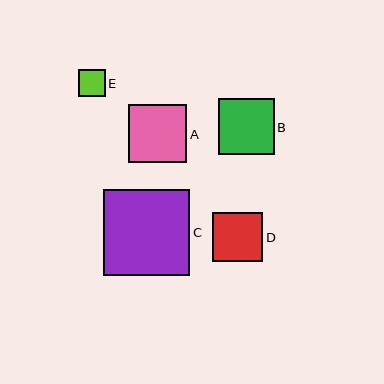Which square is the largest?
Square C is the largest with a size of approximately 87 pixels.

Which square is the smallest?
Square E is the smallest with a size of approximately 27 pixels.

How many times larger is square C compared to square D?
Square C is approximately 1.7 times the size of square D.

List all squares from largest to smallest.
From largest to smallest: C, A, B, D, E.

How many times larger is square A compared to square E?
Square A is approximately 2.2 times the size of square E.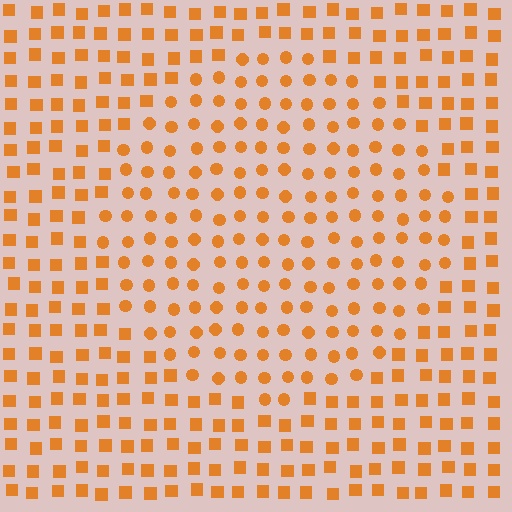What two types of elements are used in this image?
The image uses circles inside the circle region and squares outside it.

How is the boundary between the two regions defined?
The boundary is defined by a change in element shape: circles inside vs. squares outside. All elements share the same color and spacing.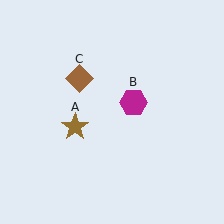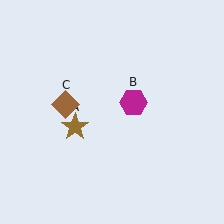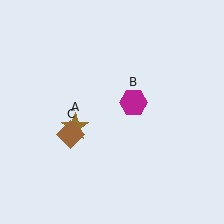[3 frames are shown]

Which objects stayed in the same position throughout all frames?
Brown star (object A) and magenta hexagon (object B) remained stationary.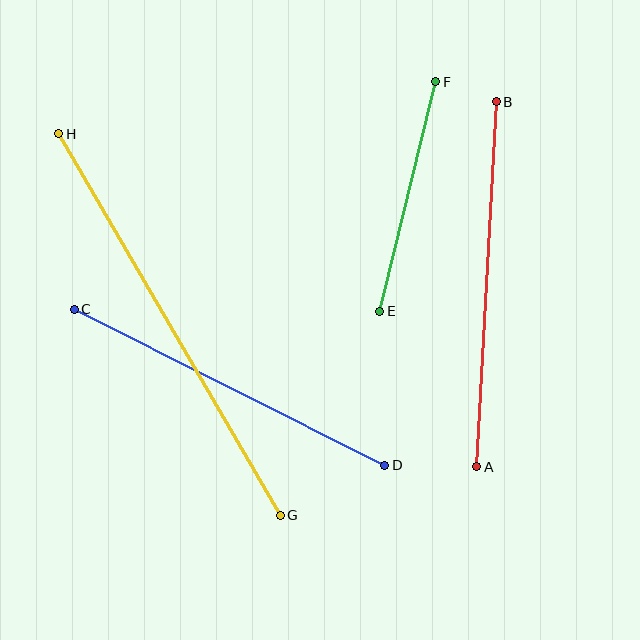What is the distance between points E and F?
The distance is approximately 236 pixels.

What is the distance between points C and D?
The distance is approximately 348 pixels.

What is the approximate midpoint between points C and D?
The midpoint is at approximately (229, 387) pixels.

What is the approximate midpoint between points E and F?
The midpoint is at approximately (408, 196) pixels.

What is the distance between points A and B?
The distance is approximately 366 pixels.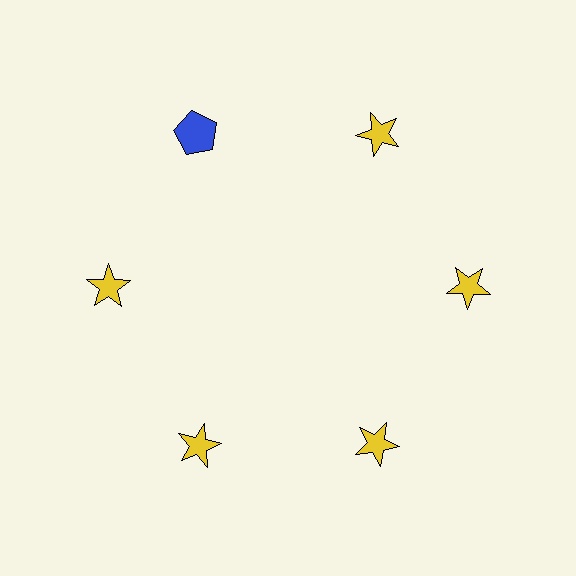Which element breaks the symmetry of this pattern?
The blue pentagon at roughly the 11 o'clock position breaks the symmetry. All other shapes are yellow stars.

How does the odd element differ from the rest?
It differs in both color (blue instead of yellow) and shape (pentagon instead of star).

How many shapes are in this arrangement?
There are 6 shapes arranged in a ring pattern.